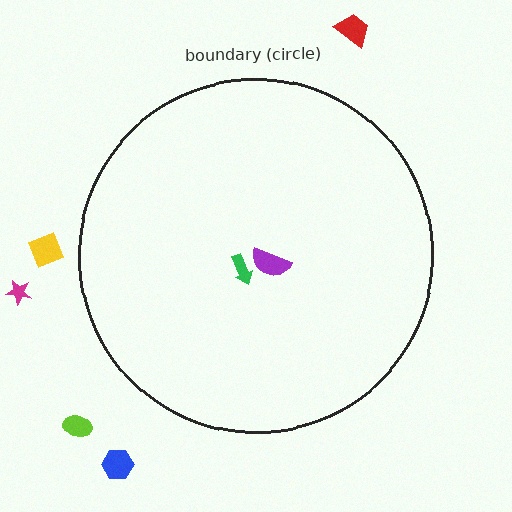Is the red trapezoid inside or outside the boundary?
Outside.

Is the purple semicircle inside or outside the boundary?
Inside.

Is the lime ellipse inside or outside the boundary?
Outside.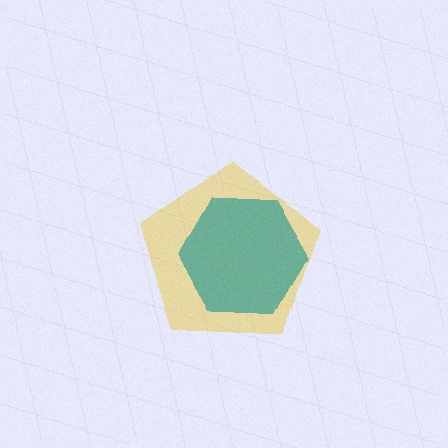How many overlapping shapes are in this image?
There are 2 overlapping shapes in the image.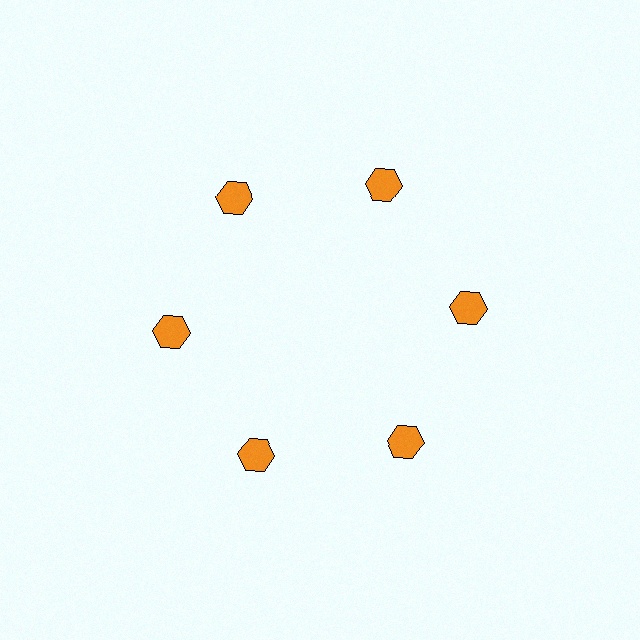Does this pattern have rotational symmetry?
Yes, this pattern has 6-fold rotational symmetry. It looks the same after rotating 60 degrees around the center.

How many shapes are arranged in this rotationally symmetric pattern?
There are 6 shapes, arranged in 6 groups of 1.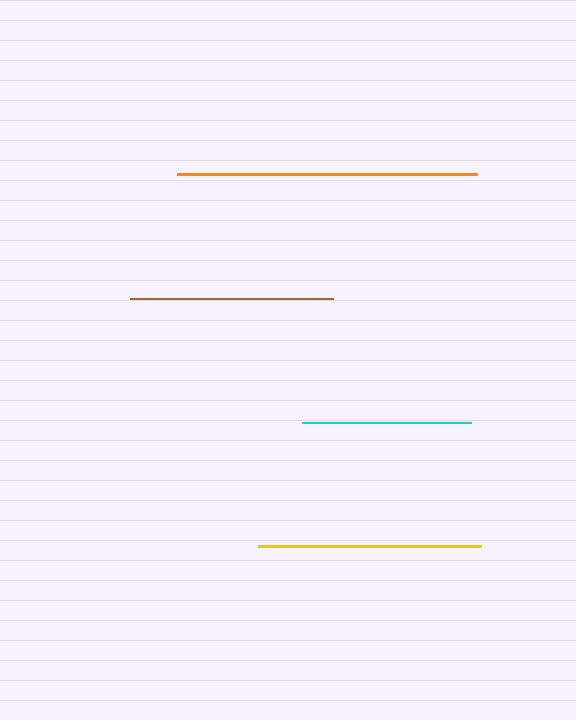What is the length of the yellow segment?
The yellow segment is approximately 223 pixels long.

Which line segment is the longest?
The orange line is the longest at approximately 300 pixels.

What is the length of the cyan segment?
The cyan segment is approximately 169 pixels long.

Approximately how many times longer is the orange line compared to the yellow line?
The orange line is approximately 1.3 times the length of the yellow line.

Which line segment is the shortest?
The cyan line is the shortest at approximately 169 pixels.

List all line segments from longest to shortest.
From longest to shortest: orange, yellow, brown, cyan.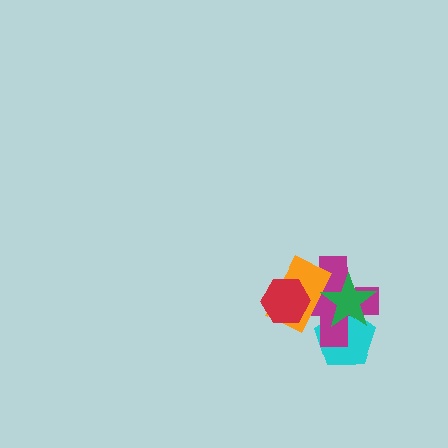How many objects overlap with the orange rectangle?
3 objects overlap with the orange rectangle.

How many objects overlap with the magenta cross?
4 objects overlap with the magenta cross.